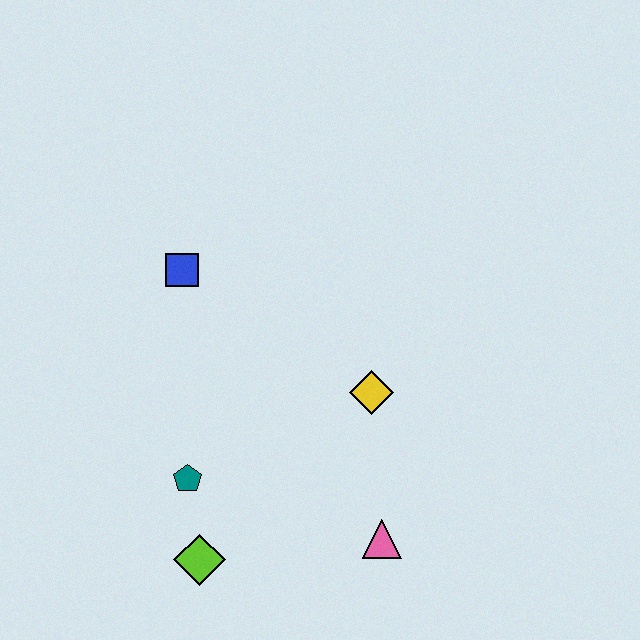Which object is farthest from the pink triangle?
The blue square is farthest from the pink triangle.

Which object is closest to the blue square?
The teal pentagon is closest to the blue square.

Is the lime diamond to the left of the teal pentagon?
No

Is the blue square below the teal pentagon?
No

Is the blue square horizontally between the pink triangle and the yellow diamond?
No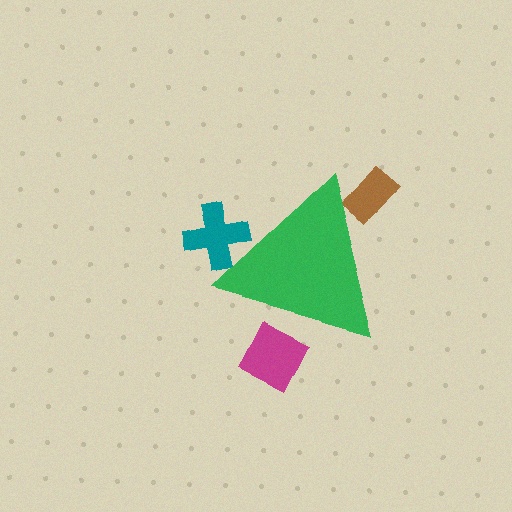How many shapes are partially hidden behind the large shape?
3 shapes are partially hidden.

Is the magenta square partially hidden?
Yes, the magenta square is partially hidden behind the green triangle.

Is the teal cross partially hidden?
Yes, the teal cross is partially hidden behind the green triangle.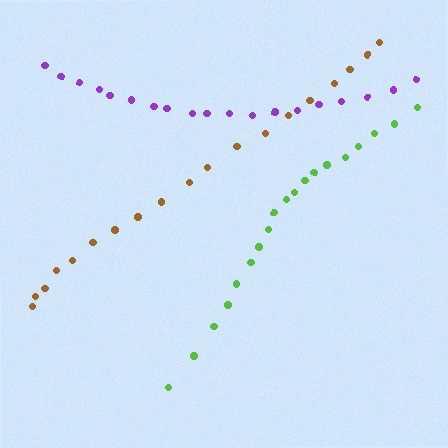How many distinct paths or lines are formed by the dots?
There are 3 distinct paths.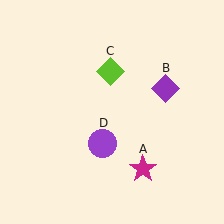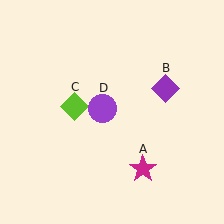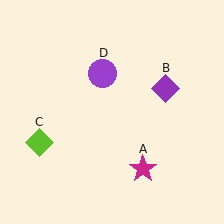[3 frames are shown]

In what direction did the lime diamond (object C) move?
The lime diamond (object C) moved down and to the left.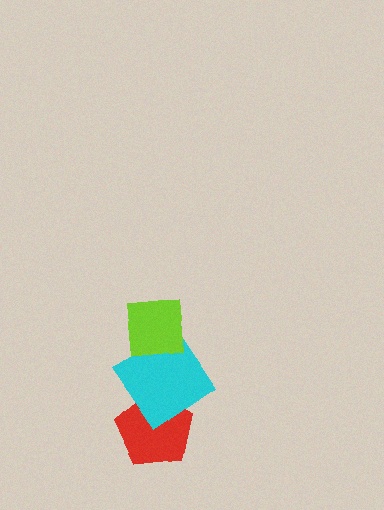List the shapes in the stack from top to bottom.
From top to bottom: the lime square, the cyan diamond, the red pentagon.